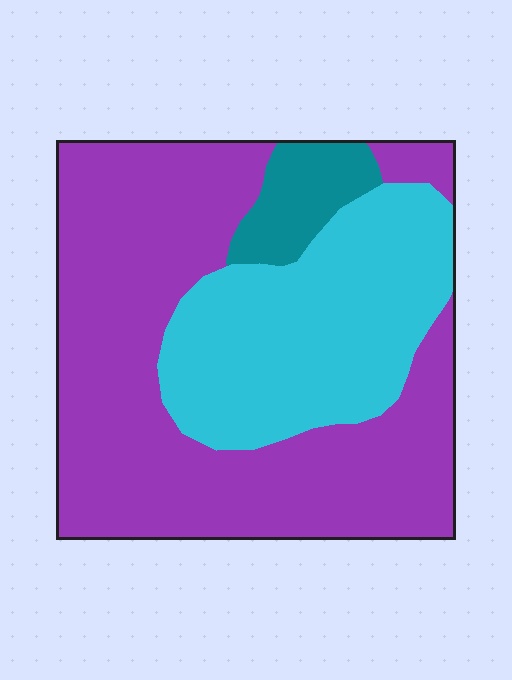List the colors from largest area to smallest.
From largest to smallest: purple, cyan, teal.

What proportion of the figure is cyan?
Cyan covers 33% of the figure.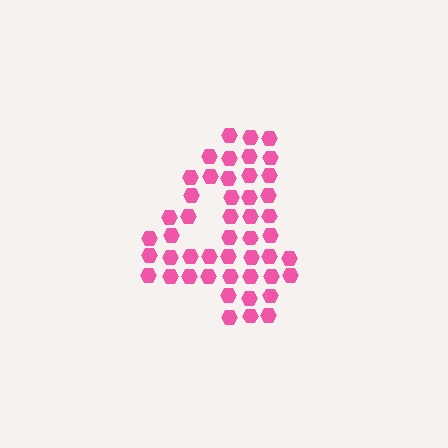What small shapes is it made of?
It is made of small hexagons.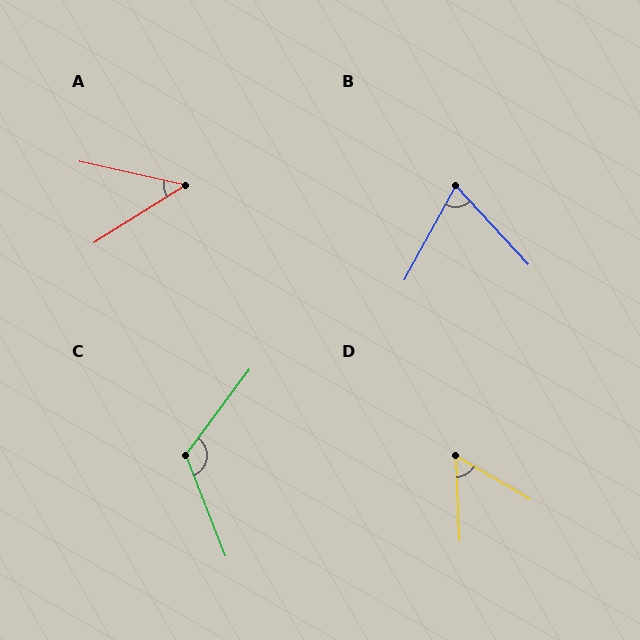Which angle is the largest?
C, at approximately 121 degrees.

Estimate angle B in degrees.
Approximately 71 degrees.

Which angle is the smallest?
A, at approximately 45 degrees.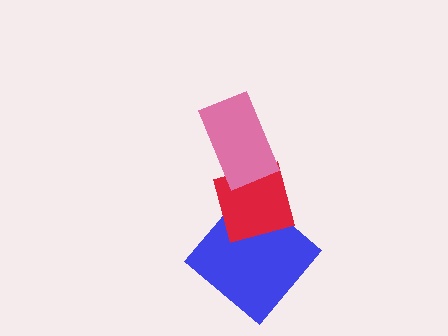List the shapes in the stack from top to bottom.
From top to bottom: the pink rectangle, the red diamond, the blue diamond.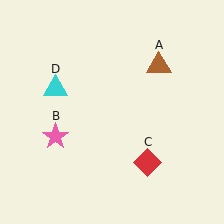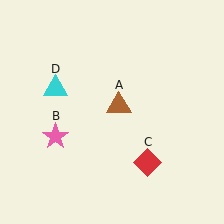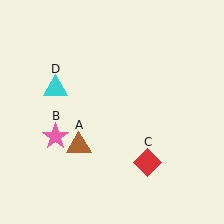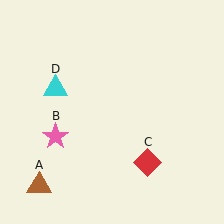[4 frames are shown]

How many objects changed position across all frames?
1 object changed position: brown triangle (object A).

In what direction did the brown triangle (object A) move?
The brown triangle (object A) moved down and to the left.